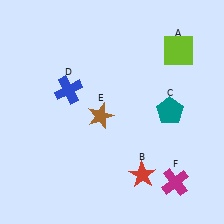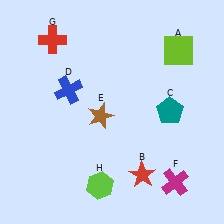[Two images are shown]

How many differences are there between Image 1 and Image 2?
There are 2 differences between the two images.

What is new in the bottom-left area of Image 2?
A lime hexagon (H) was added in the bottom-left area of Image 2.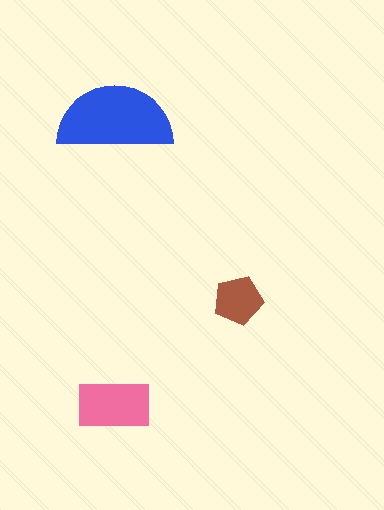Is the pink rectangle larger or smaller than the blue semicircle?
Smaller.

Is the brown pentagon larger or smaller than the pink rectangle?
Smaller.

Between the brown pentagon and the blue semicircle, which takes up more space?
The blue semicircle.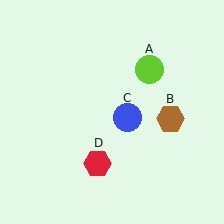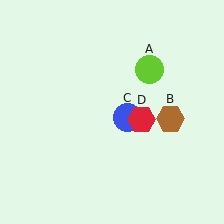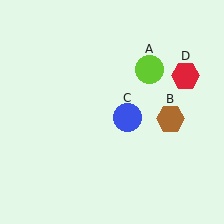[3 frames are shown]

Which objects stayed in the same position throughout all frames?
Lime circle (object A) and brown hexagon (object B) and blue circle (object C) remained stationary.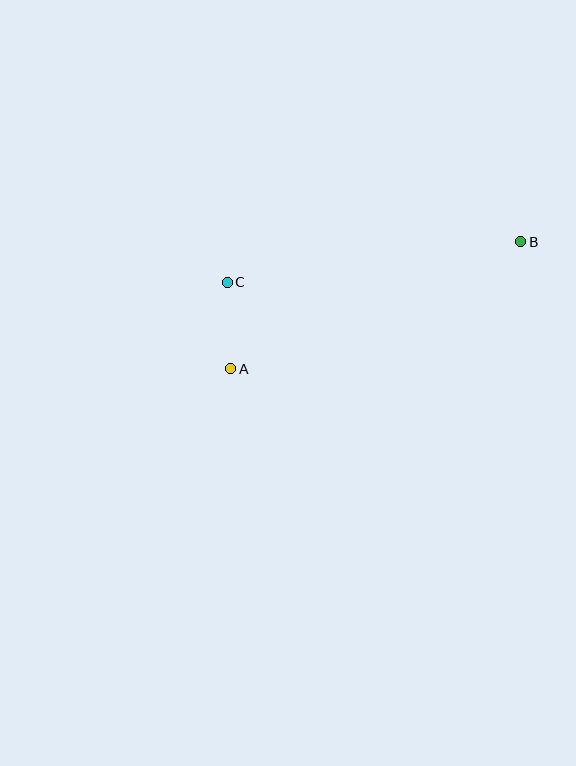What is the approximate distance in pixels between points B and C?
The distance between B and C is approximately 296 pixels.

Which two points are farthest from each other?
Points A and B are farthest from each other.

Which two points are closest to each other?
Points A and C are closest to each other.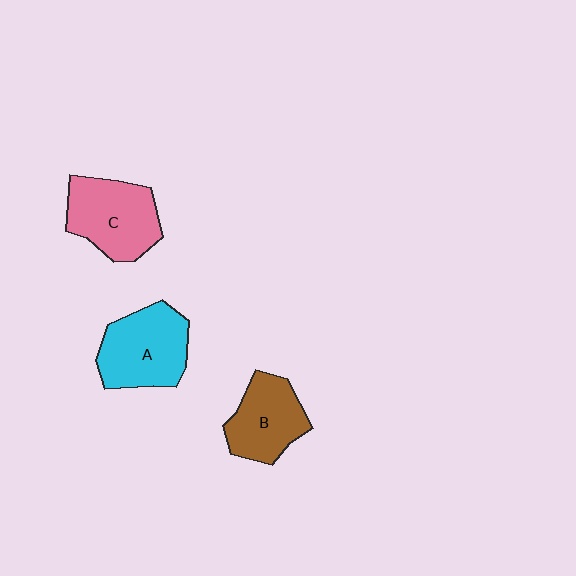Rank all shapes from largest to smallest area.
From largest to smallest: A (cyan), C (pink), B (brown).